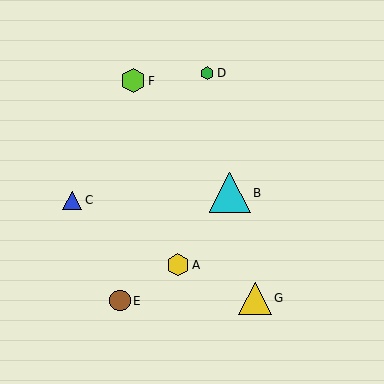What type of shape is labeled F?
Shape F is a lime hexagon.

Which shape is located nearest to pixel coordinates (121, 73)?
The lime hexagon (labeled F) at (133, 81) is nearest to that location.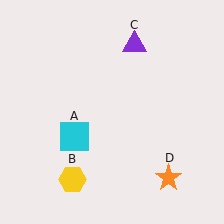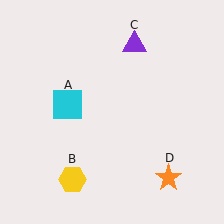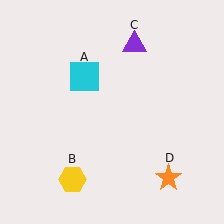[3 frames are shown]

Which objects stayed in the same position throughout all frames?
Yellow hexagon (object B) and purple triangle (object C) and orange star (object D) remained stationary.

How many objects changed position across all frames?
1 object changed position: cyan square (object A).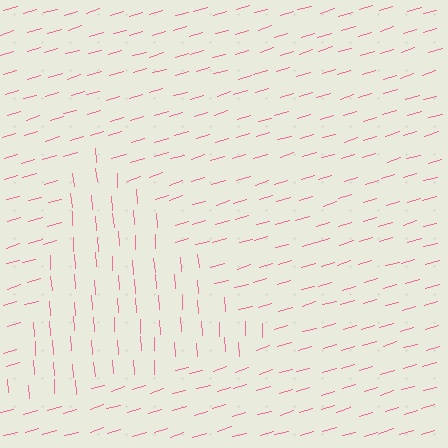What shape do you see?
I see a triangle.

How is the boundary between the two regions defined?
The boundary is defined purely by a change in line orientation (approximately 77 degrees difference). All lines are the same color and thickness.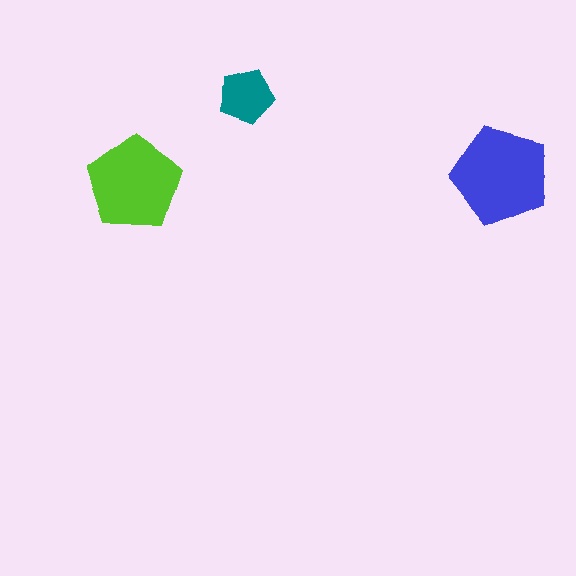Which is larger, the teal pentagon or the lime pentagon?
The lime one.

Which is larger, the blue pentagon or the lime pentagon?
The blue one.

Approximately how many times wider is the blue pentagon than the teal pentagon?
About 2 times wider.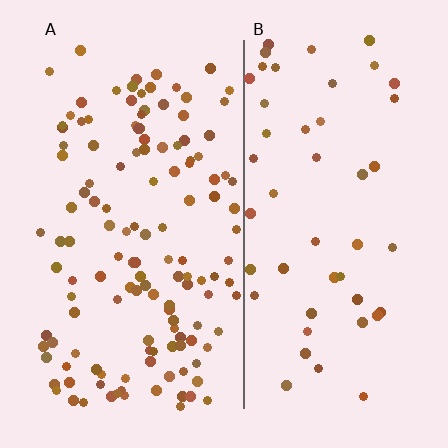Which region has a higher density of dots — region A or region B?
A (the left).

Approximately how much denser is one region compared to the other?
Approximately 2.7× — region A over region B.